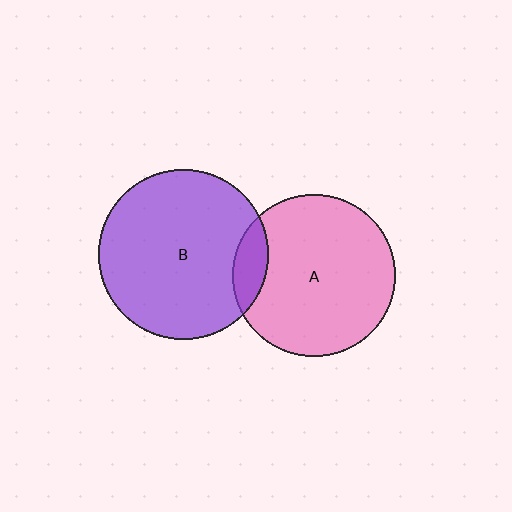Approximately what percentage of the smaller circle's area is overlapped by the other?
Approximately 10%.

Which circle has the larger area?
Circle B (purple).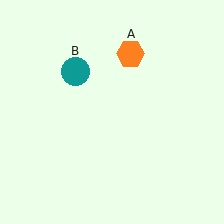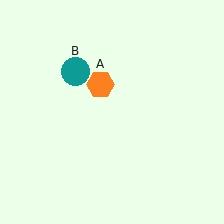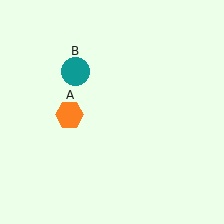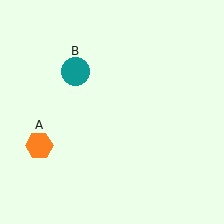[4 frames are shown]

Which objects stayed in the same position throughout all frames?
Teal circle (object B) remained stationary.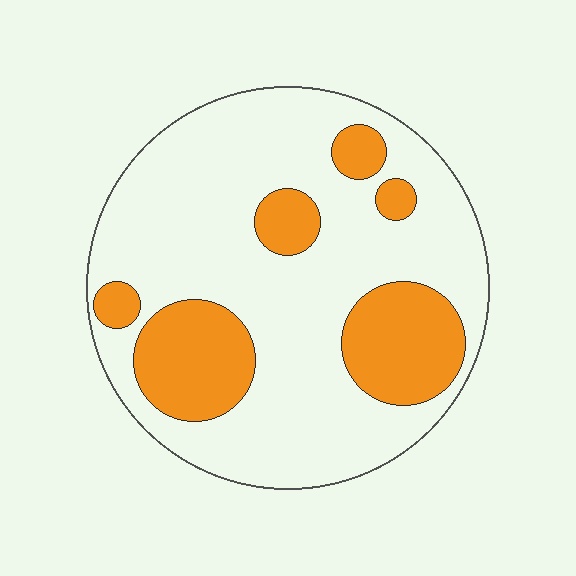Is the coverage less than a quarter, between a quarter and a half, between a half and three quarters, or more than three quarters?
Between a quarter and a half.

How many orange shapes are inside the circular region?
6.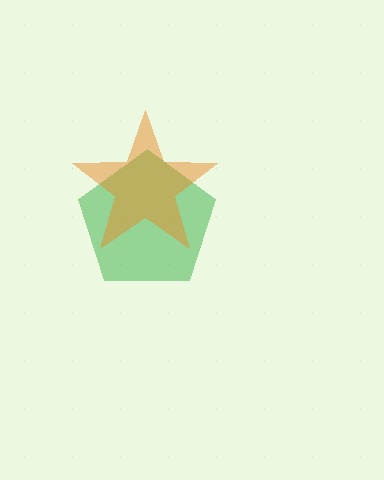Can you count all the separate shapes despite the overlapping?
Yes, there are 2 separate shapes.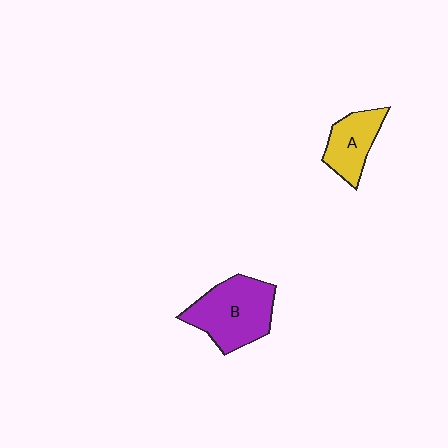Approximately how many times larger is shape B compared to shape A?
Approximately 1.6 times.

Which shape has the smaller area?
Shape A (yellow).